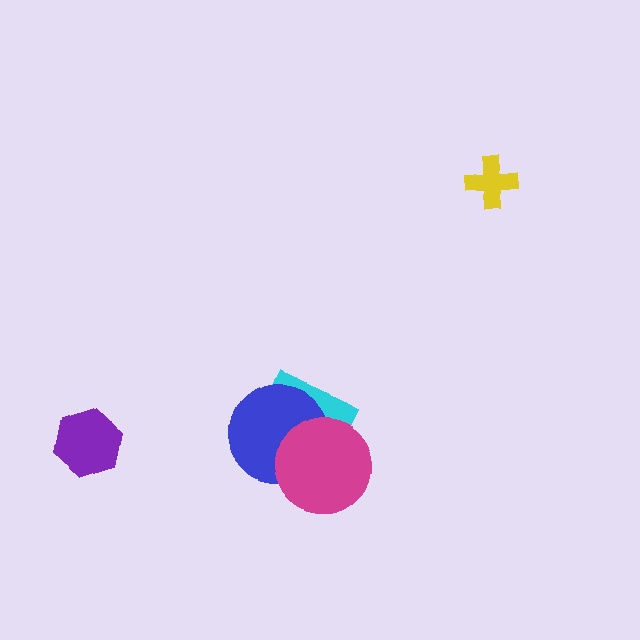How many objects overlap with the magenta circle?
2 objects overlap with the magenta circle.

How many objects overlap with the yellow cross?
0 objects overlap with the yellow cross.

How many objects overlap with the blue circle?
2 objects overlap with the blue circle.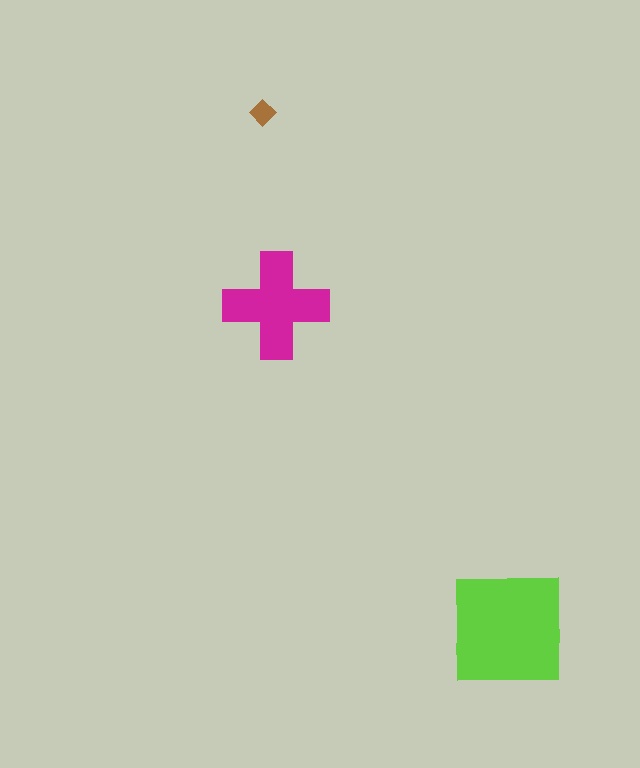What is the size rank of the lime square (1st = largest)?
1st.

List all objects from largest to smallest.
The lime square, the magenta cross, the brown diamond.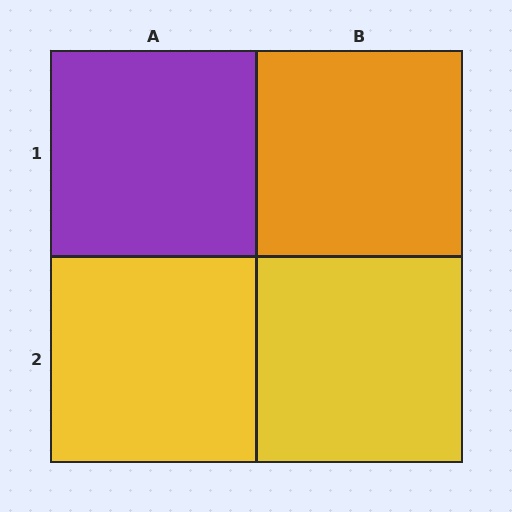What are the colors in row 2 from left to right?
Yellow, yellow.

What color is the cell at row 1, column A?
Purple.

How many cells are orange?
1 cell is orange.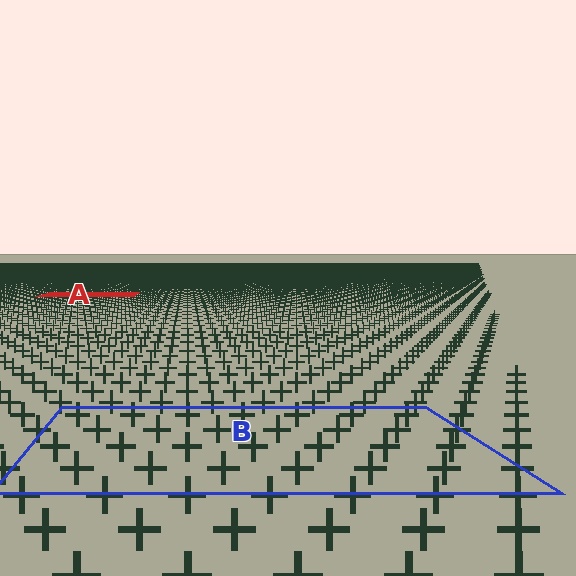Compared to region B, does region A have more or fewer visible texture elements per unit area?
Region A has more texture elements per unit area — they are packed more densely because it is farther away.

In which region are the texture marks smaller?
The texture marks are smaller in region A, because it is farther away.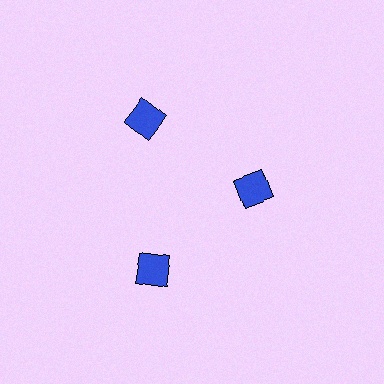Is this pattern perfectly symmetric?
No. The 3 blue squares are arranged in a ring, but one element near the 3 o'clock position is pulled inward toward the center, breaking the 3-fold rotational symmetry.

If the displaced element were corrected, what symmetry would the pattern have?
It would have 3-fold rotational symmetry — the pattern would map onto itself every 120 degrees.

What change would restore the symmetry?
The symmetry would be restored by moving it outward, back onto the ring so that all 3 squares sit at equal angles and equal distance from the center.